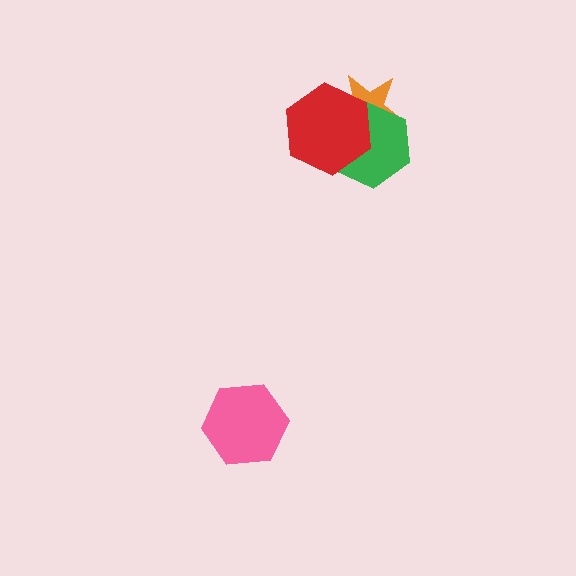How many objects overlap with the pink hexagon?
0 objects overlap with the pink hexagon.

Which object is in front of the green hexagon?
The red hexagon is in front of the green hexagon.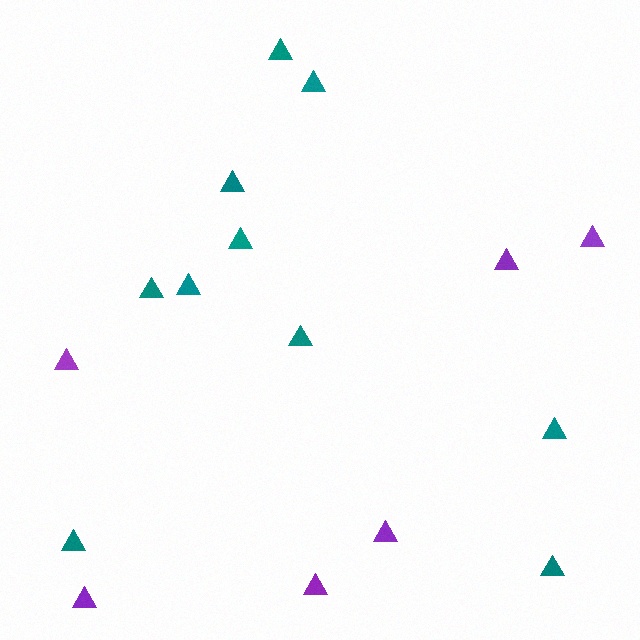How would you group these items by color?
There are 2 groups: one group of teal triangles (10) and one group of purple triangles (6).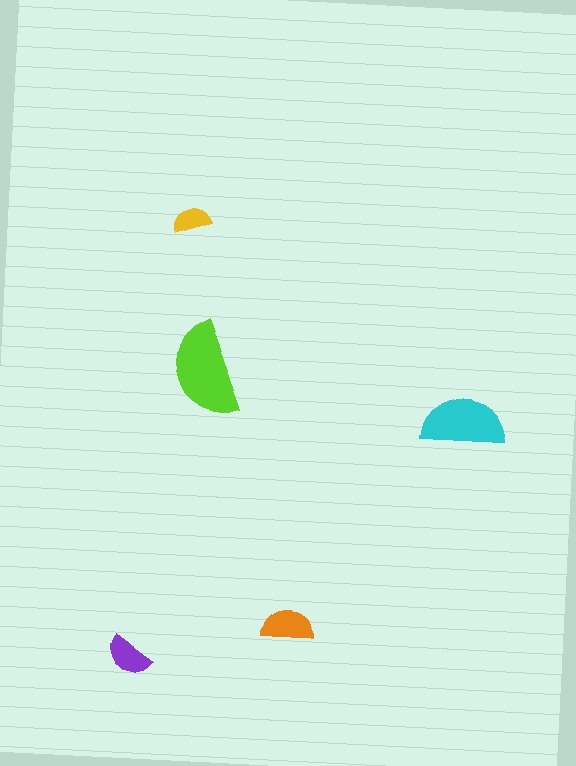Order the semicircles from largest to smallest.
the lime one, the cyan one, the orange one, the purple one, the yellow one.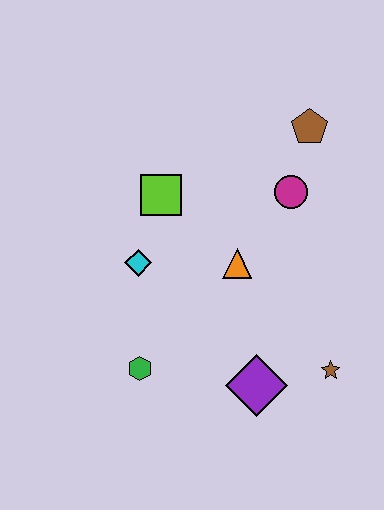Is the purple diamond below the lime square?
Yes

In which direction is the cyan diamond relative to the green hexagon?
The cyan diamond is above the green hexagon.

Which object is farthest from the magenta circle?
The green hexagon is farthest from the magenta circle.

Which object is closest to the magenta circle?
The brown pentagon is closest to the magenta circle.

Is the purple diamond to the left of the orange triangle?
No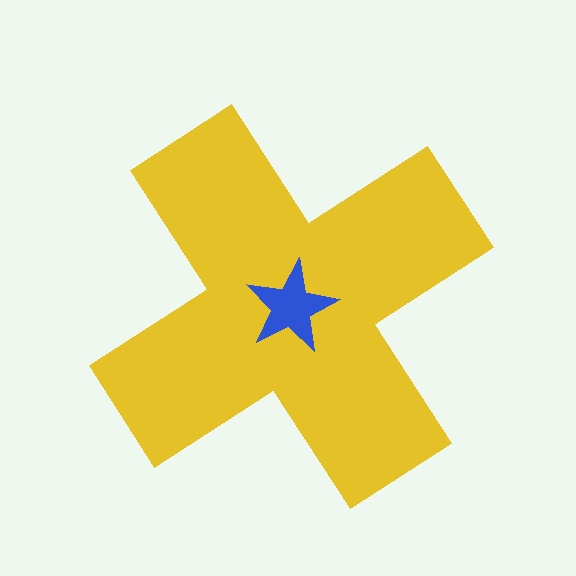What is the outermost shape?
The yellow cross.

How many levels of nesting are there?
2.